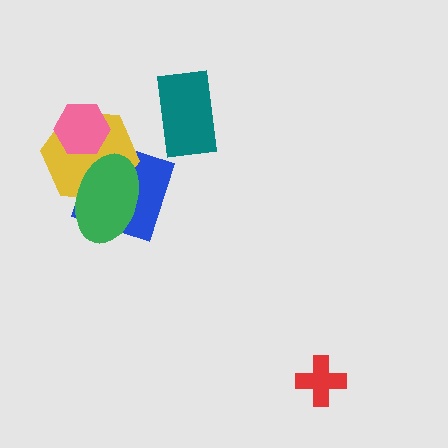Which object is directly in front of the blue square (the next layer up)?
The yellow hexagon is directly in front of the blue square.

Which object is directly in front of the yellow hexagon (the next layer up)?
The pink hexagon is directly in front of the yellow hexagon.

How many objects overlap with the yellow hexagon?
3 objects overlap with the yellow hexagon.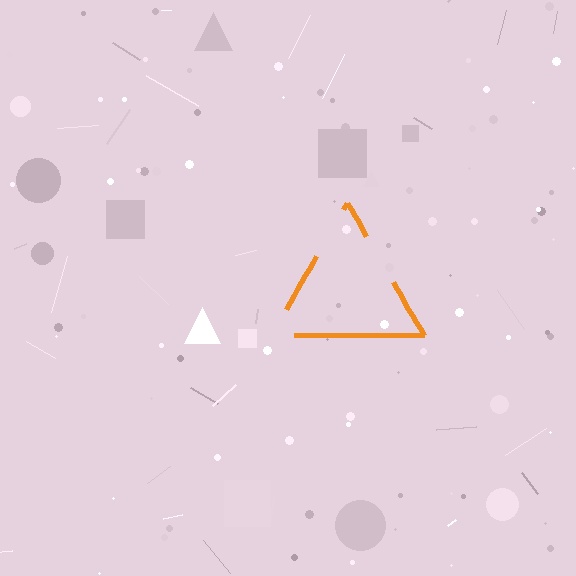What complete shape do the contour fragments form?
The contour fragments form a triangle.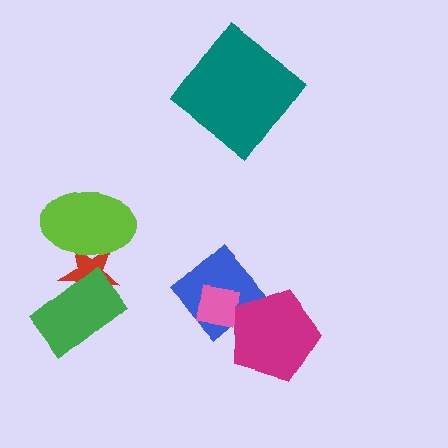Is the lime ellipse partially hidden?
No, no other shape covers it.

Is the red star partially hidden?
Yes, it is partially covered by another shape.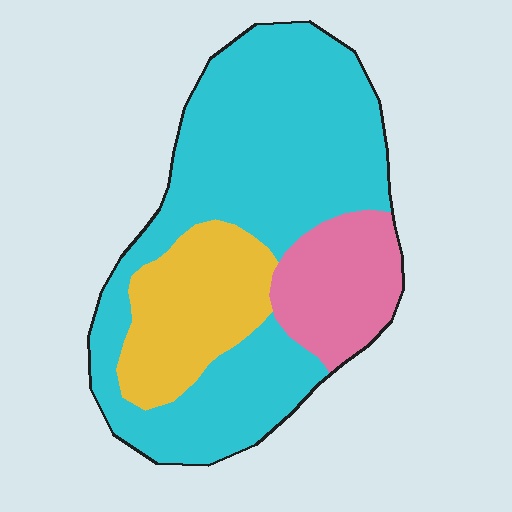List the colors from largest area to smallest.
From largest to smallest: cyan, yellow, pink.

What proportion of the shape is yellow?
Yellow covers around 20% of the shape.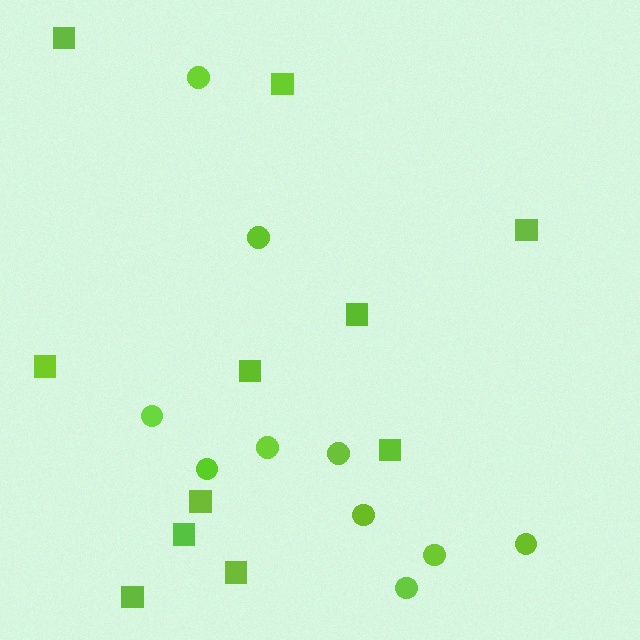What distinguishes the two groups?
There are 2 groups: one group of circles (10) and one group of squares (11).